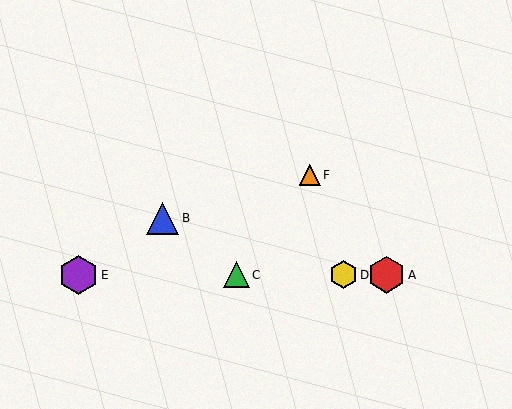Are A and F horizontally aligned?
No, A is at y≈275 and F is at y≈175.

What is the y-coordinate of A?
Object A is at y≈275.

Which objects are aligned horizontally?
Objects A, C, D, E are aligned horizontally.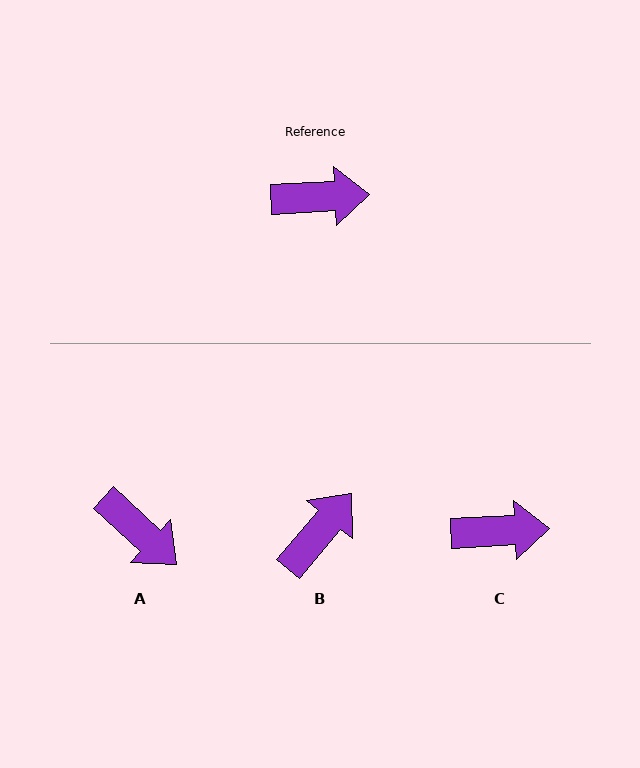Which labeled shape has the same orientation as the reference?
C.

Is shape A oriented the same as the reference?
No, it is off by about 46 degrees.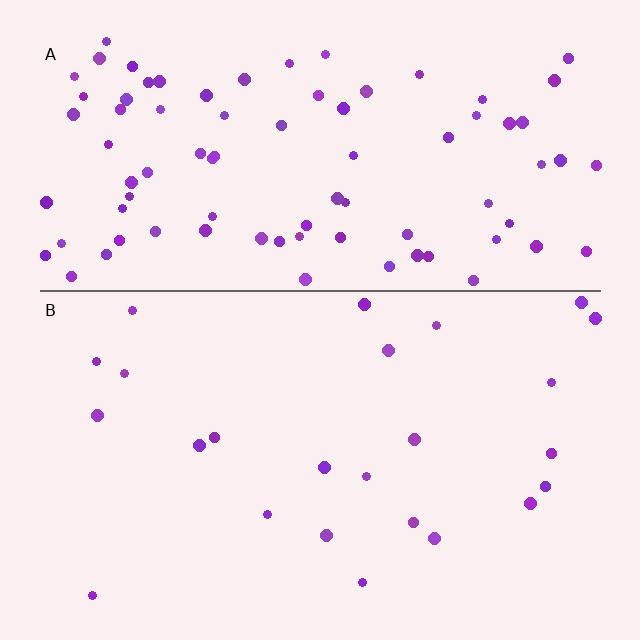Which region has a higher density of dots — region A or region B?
A (the top).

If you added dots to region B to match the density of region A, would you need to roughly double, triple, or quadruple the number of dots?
Approximately triple.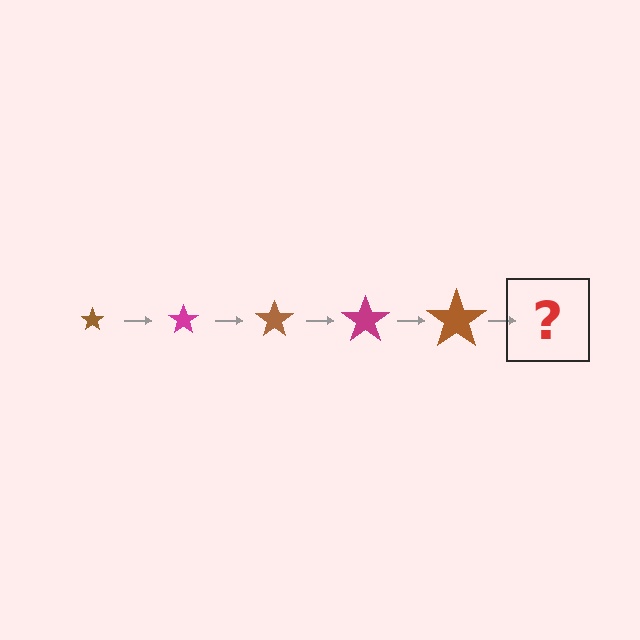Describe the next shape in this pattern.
It should be a magenta star, larger than the previous one.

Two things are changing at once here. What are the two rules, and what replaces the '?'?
The two rules are that the star grows larger each step and the color cycles through brown and magenta. The '?' should be a magenta star, larger than the previous one.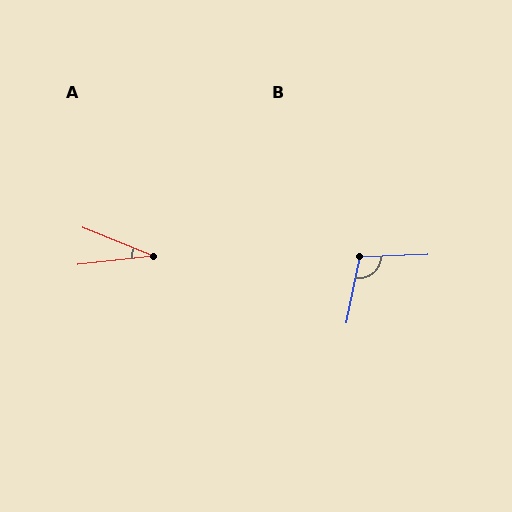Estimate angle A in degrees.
Approximately 28 degrees.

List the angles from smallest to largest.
A (28°), B (103°).